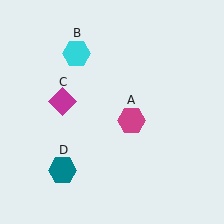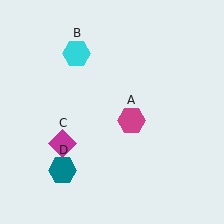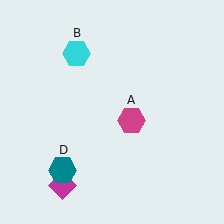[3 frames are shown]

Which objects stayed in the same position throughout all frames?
Magenta hexagon (object A) and cyan hexagon (object B) and teal hexagon (object D) remained stationary.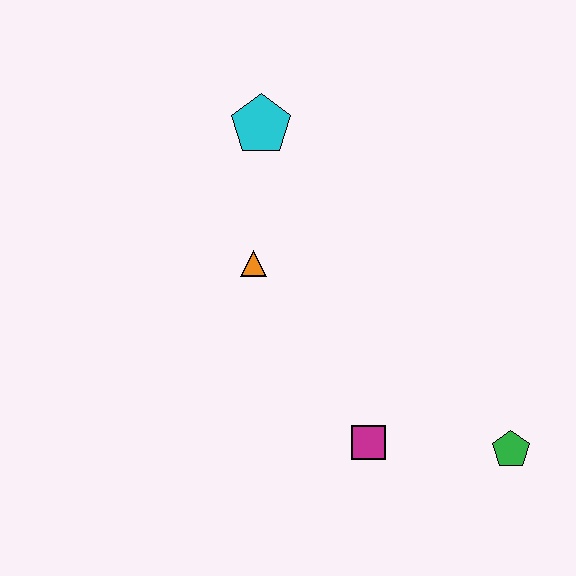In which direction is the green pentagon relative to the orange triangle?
The green pentagon is to the right of the orange triangle.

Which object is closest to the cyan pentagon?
The orange triangle is closest to the cyan pentagon.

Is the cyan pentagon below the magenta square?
No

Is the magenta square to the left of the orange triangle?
No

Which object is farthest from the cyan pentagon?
The green pentagon is farthest from the cyan pentagon.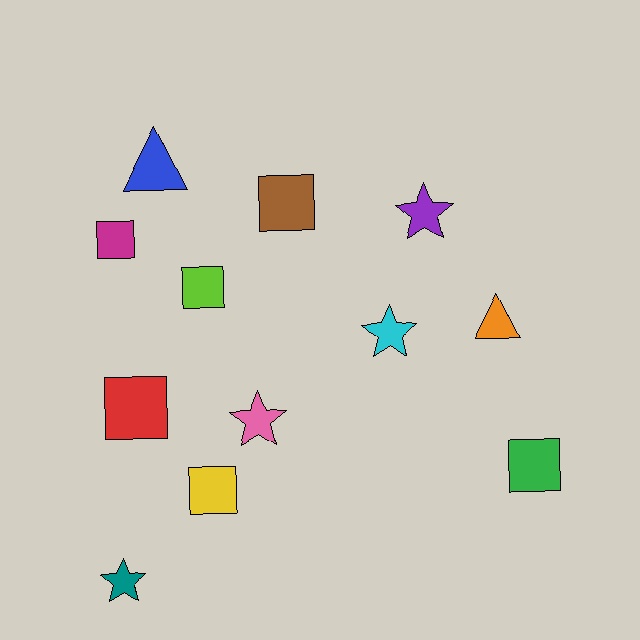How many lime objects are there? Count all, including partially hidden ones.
There is 1 lime object.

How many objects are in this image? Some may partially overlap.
There are 12 objects.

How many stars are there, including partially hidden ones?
There are 4 stars.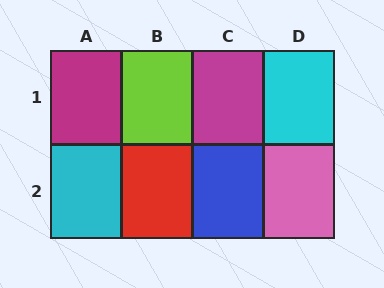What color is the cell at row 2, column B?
Red.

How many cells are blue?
1 cell is blue.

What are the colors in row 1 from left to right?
Magenta, lime, magenta, cyan.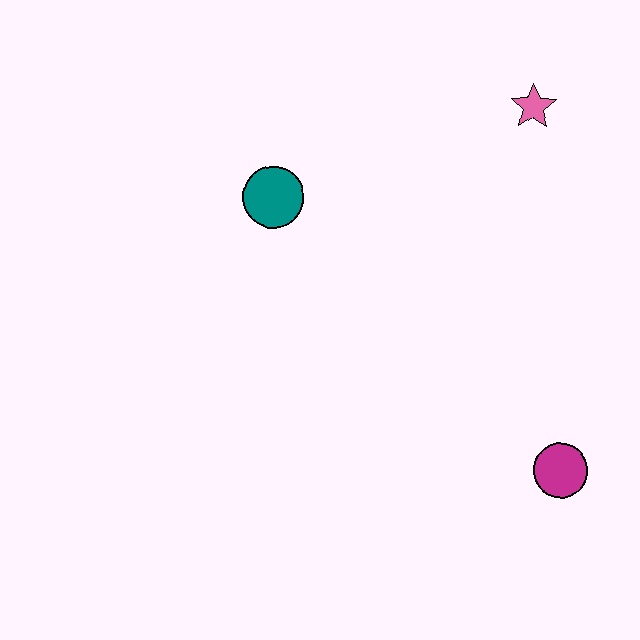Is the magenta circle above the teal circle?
No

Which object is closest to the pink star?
The teal circle is closest to the pink star.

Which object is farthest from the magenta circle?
The teal circle is farthest from the magenta circle.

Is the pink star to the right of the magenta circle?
No